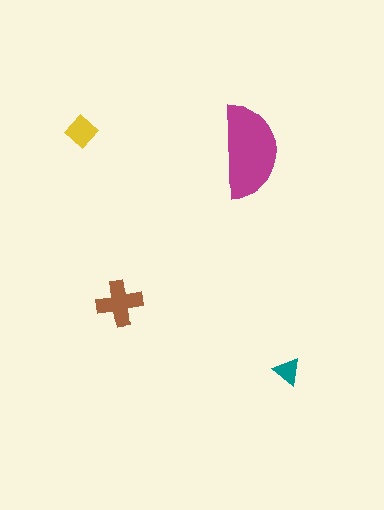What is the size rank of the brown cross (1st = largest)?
2nd.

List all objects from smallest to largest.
The teal triangle, the yellow diamond, the brown cross, the magenta semicircle.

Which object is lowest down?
The teal triangle is bottommost.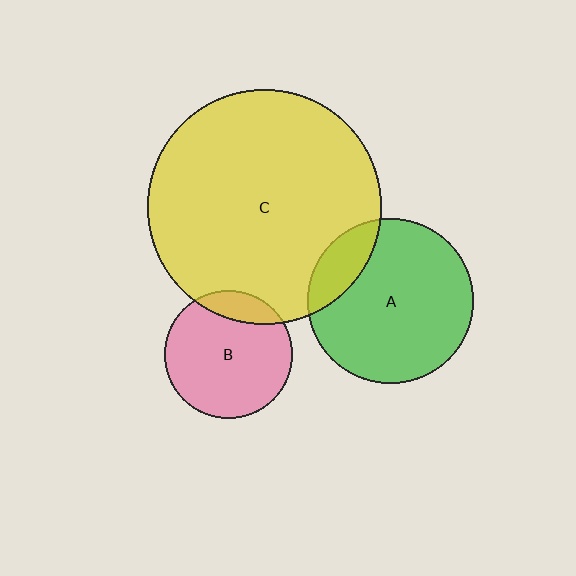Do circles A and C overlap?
Yes.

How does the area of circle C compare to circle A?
Approximately 2.0 times.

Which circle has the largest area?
Circle C (yellow).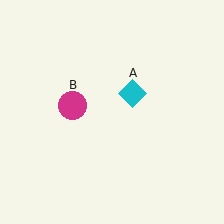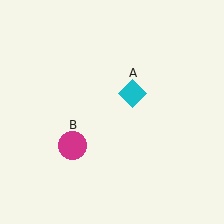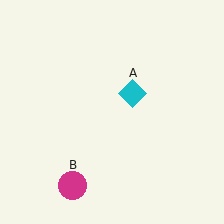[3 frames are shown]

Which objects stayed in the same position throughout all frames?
Cyan diamond (object A) remained stationary.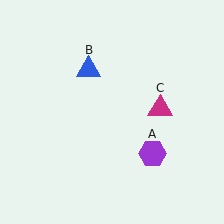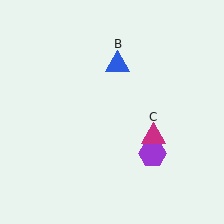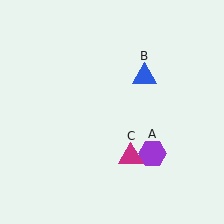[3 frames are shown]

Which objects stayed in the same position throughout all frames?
Purple hexagon (object A) remained stationary.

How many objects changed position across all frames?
2 objects changed position: blue triangle (object B), magenta triangle (object C).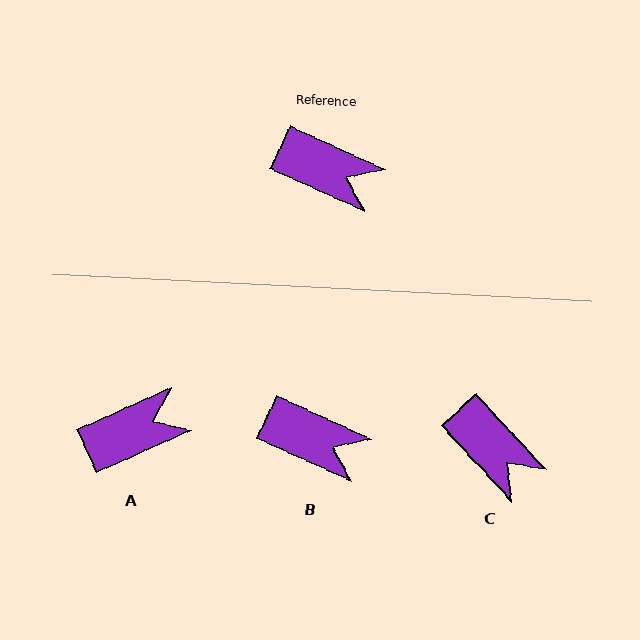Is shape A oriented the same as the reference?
No, it is off by about 48 degrees.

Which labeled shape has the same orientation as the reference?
B.